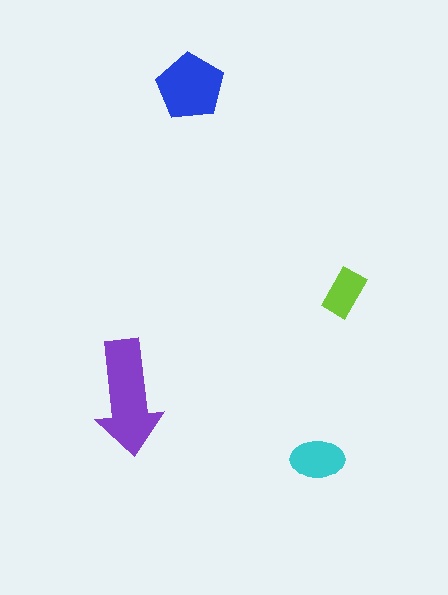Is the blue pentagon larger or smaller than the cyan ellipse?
Larger.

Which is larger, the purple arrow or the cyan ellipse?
The purple arrow.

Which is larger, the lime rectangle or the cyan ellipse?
The cyan ellipse.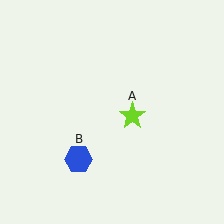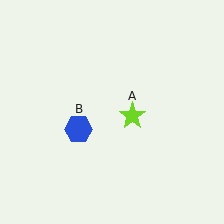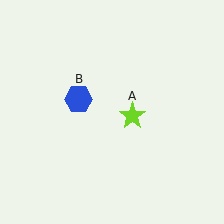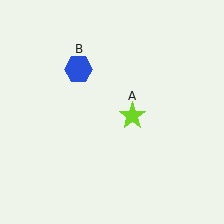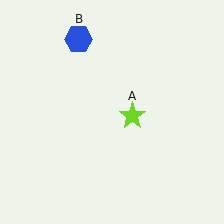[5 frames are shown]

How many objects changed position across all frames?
1 object changed position: blue hexagon (object B).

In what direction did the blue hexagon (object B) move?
The blue hexagon (object B) moved up.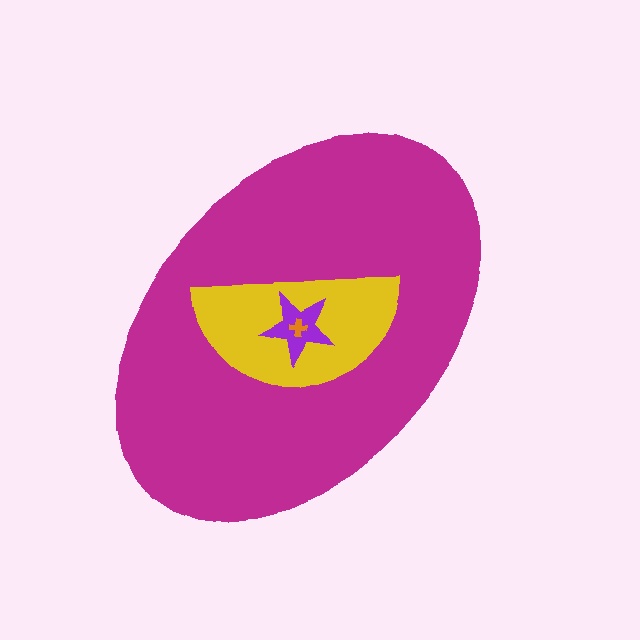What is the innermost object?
The orange cross.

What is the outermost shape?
The magenta ellipse.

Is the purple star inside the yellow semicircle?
Yes.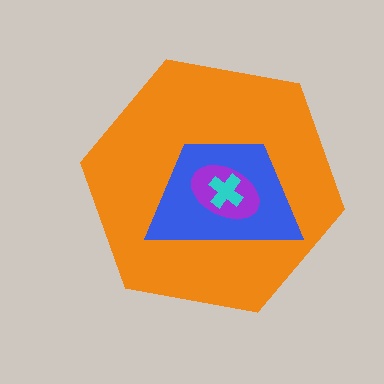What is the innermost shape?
The cyan cross.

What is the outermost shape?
The orange hexagon.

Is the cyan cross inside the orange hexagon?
Yes.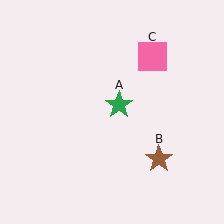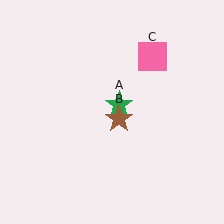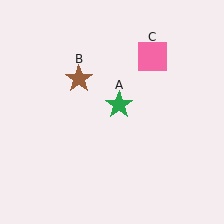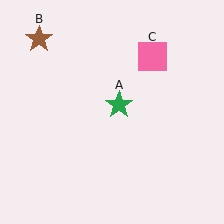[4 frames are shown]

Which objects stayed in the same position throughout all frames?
Green star (object A) and pink square (object C) remained stationary.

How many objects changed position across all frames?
1 object changed position: brown star (object B).